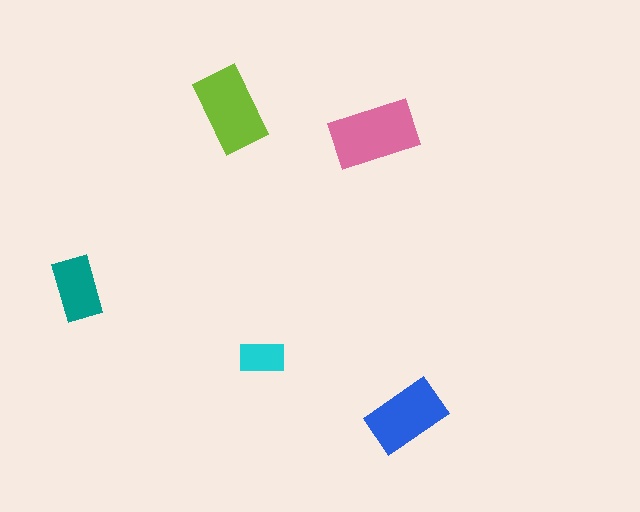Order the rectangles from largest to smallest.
the pink one, the lime one, the blue one, the teal one, the cyan one.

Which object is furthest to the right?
The blue rectangle is rightmost.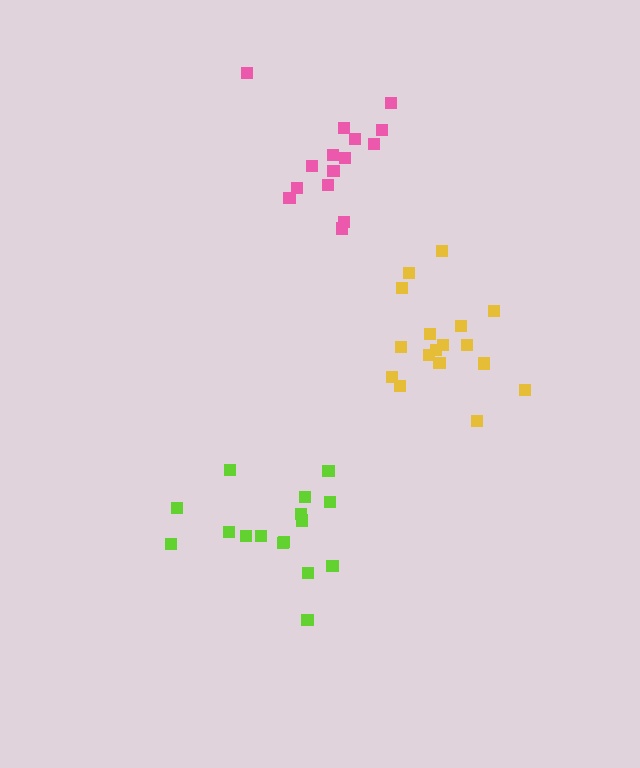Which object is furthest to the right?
The yellow cluster is rightmost.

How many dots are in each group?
Group 1: 17 dots, Group 2: 16 dots, Group 3: 15 dots (48 total).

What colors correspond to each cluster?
The clusters are colored: yellow, lime, pink.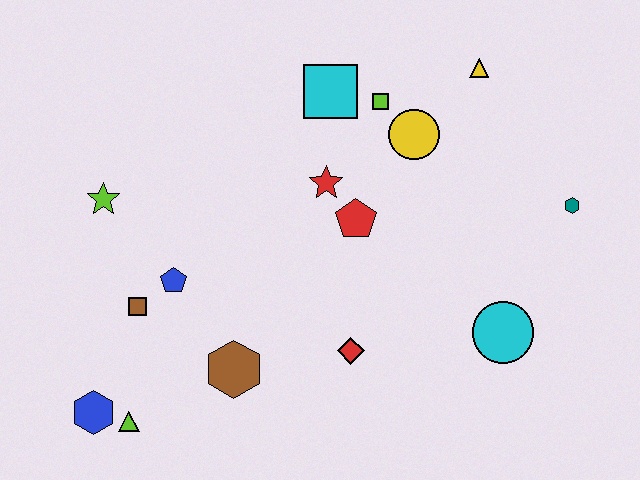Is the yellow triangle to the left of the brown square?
No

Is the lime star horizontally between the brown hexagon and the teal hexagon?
No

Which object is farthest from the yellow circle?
The blue hexagon is farthest from the yellow circle.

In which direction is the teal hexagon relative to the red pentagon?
The teal hexagon is to the right of the red pentagon.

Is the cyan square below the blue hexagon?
No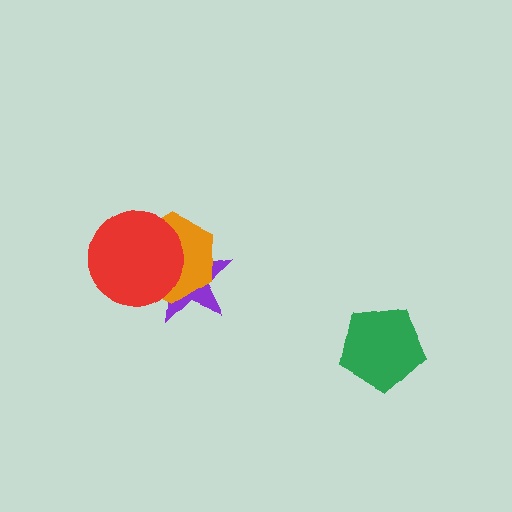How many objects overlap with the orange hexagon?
2 objects overlap with the orange hexagon.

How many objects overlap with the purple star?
2 objects overlap with the purple star.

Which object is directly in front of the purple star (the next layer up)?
The orange hexagon is directly in front of the purple star.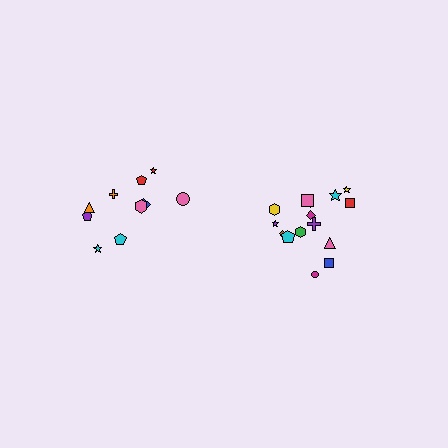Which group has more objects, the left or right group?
The right group.